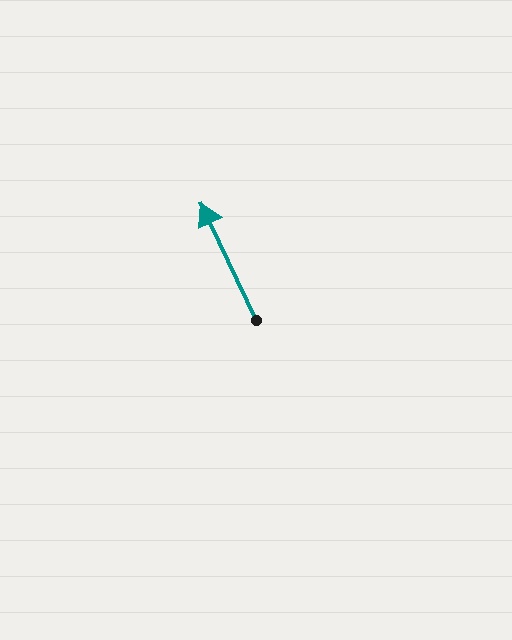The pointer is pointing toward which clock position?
Roughly 11 o'clock.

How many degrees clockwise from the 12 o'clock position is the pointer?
Approximately 335 degrees.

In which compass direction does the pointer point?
Northwest.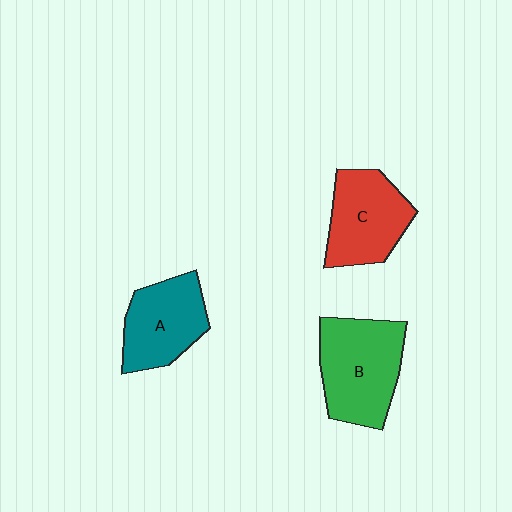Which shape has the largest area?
Shape B (green).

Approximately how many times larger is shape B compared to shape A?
Approximately 1.3 times.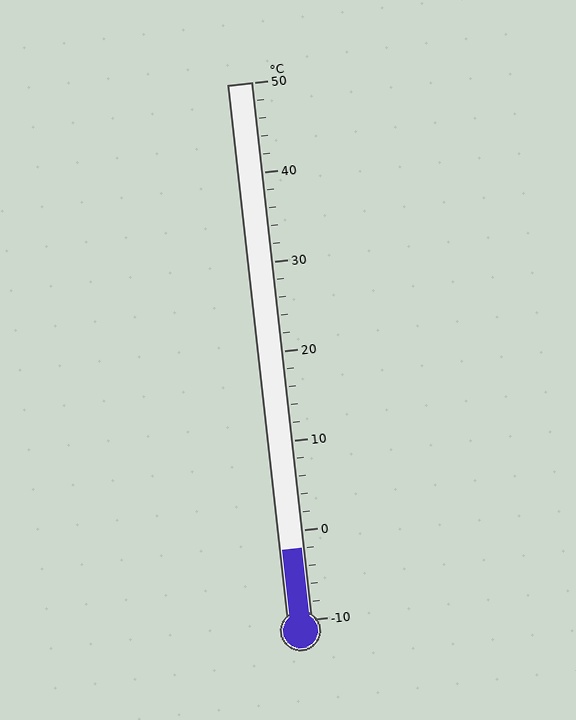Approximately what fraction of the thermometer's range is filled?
The thermometer is filled to approximately 15% of its range.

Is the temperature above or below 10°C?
The temperature is below 10°C.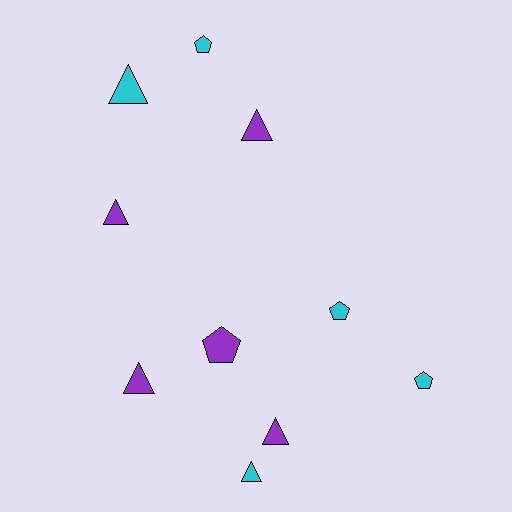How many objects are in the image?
There are 10 objects.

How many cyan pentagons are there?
There are 3 cyan pentagons.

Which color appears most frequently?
Purple, with 5 objects.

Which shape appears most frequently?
Triangle, with 6 objects.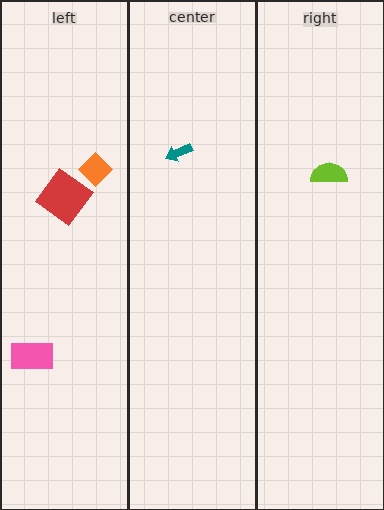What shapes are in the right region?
The lime semicircle.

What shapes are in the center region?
The teal arrow.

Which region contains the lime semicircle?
The right region.